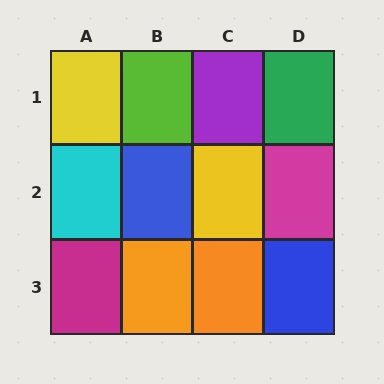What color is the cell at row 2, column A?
Cyan.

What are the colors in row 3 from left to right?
Magenta, orange, orange, blue.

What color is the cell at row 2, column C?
Yellow.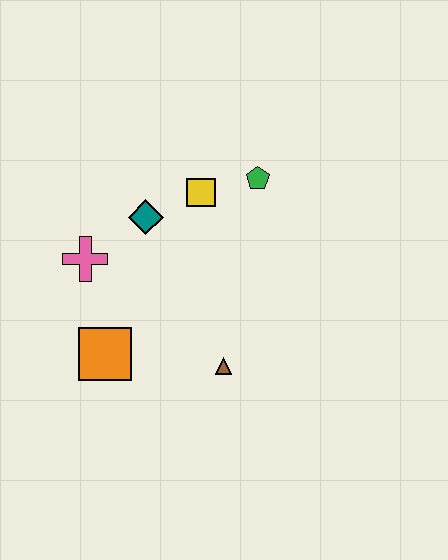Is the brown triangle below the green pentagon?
Yes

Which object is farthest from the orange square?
The green pentagon is farthest from the orange square.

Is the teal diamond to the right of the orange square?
Yes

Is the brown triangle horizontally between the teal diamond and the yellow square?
No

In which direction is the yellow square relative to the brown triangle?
The yellow square is above the brown triangle.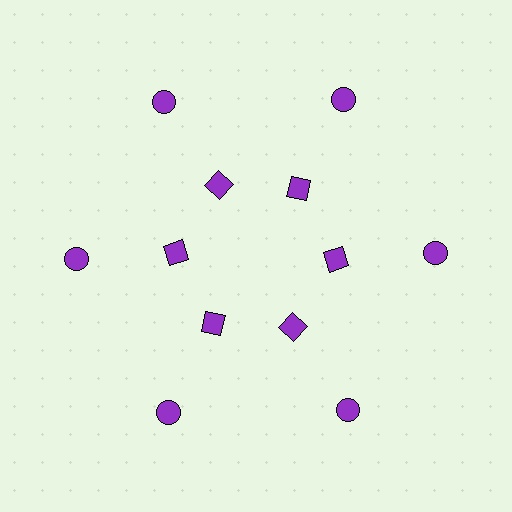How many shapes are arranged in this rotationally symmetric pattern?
There are 12 shapes, arranged in 6 groups of 2.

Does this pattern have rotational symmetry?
Yes, this pattern has 6-fold rotational symmetry. It looks the same after rotating 60 degrees around the center.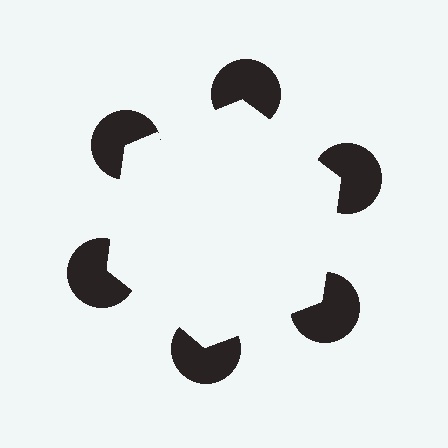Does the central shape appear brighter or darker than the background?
It typically appears slightly brighter than the background, even though no actual brightness change is drawn.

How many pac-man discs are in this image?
There are 6 — one at each vertex of the illusory hexagon.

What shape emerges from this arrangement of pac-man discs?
An illusory hexagon — its edges are inferred from the aligned wedge cuts in the pac-man discs, not physically drawn.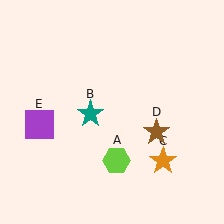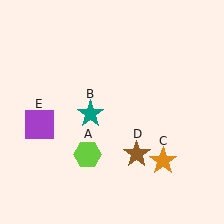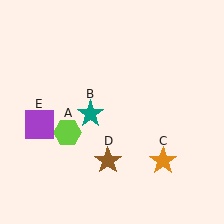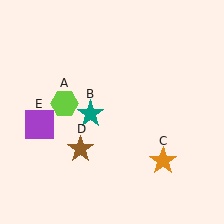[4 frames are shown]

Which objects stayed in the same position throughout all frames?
Teal star (object B) and orange star (object C) and purple square (object E) remained stationary.